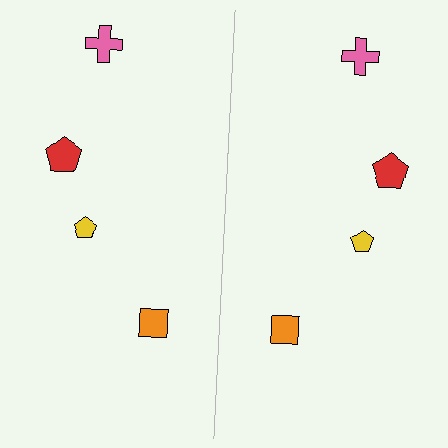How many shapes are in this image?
There are 8 shapes in this image.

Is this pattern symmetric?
Yes, this pattern has bilateral (reflection) symmetry.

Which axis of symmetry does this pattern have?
The pattern has a vertical axis of symmetry running through the center of the image.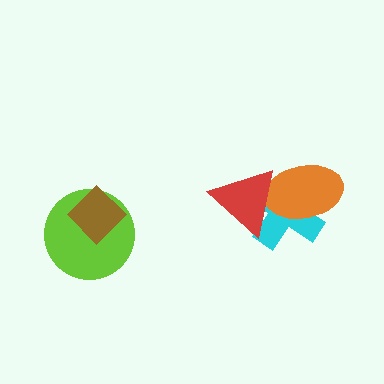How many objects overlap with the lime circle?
1 object overlaps with the lime circle.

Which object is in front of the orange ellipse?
The red triangle is in front of the orange ellipse.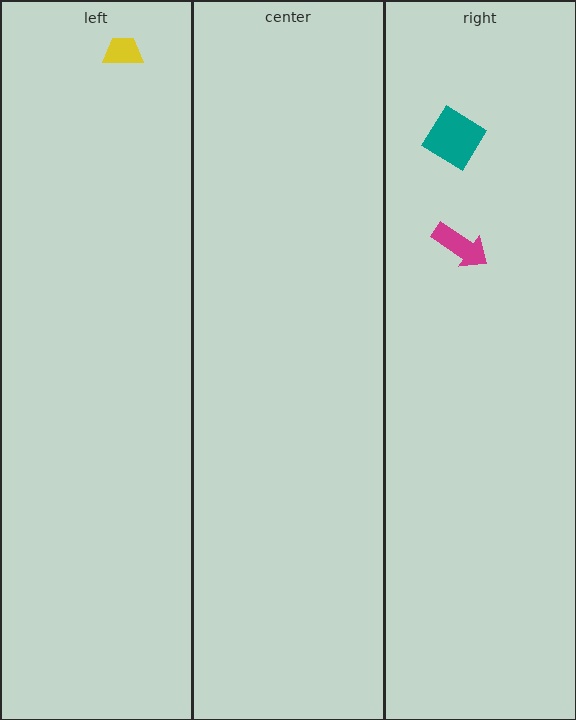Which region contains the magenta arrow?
The right region.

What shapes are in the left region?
The yellow trapezoid.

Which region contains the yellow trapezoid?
The left region.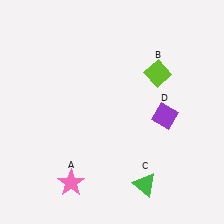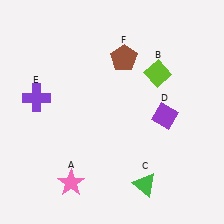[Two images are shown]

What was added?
A purple cross (E), a brown pentagon (F) were added in Image 2.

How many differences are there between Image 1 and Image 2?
There are 2 differences between the two images.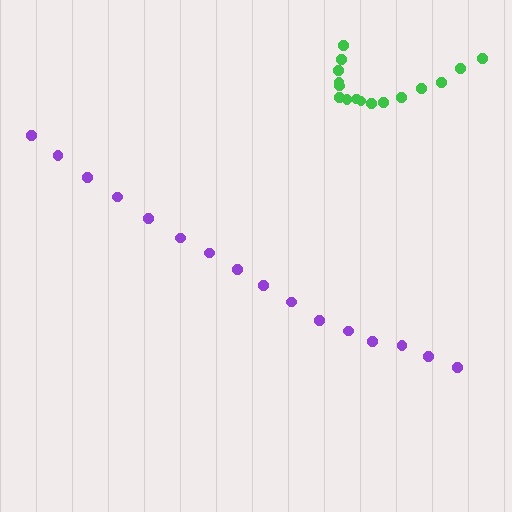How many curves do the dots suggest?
There are 2 distinct paths.